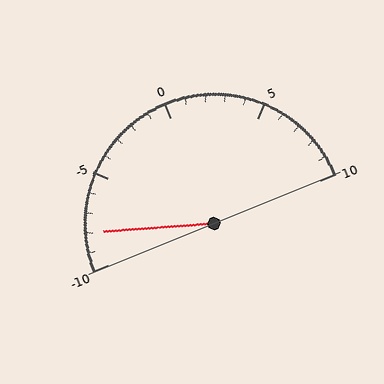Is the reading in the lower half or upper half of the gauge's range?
The reading is in the lower half of the range (-10 to 10).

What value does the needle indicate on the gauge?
The needle indicates approximately -8.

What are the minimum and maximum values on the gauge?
The gauge ranges from -10 to 10.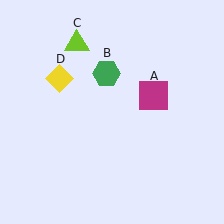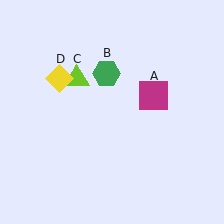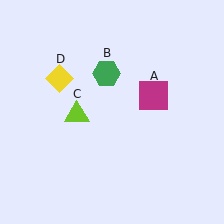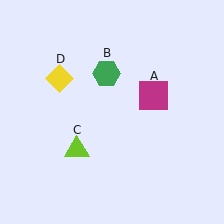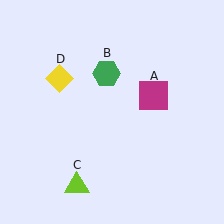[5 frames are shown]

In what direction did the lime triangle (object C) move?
The lime triangle (object C) moved down.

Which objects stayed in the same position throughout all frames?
Magenta square (object A) and green hexagon (object B) and yellow diamond (object D) remained stationary.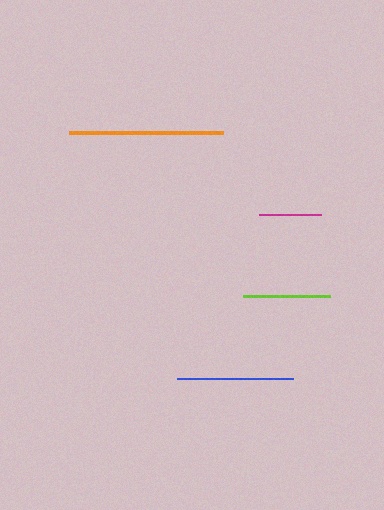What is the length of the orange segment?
The orange segment is approximately 155 pixels long.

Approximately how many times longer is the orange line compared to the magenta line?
The orange line is approximately 2.5 times the length of the magenta line.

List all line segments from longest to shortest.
From longest to shortest: orange, blue, lime, magenta.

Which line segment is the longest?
The orange line is the longest at approximately 155 pixels.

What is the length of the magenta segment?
The magenta segment is approximately 62 pixels long.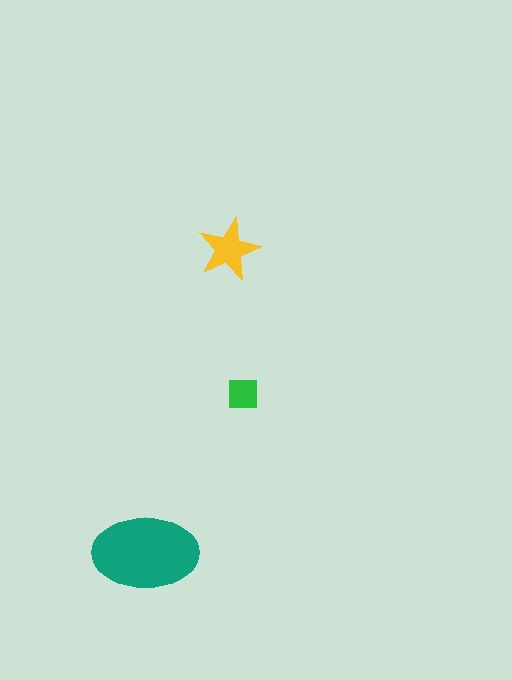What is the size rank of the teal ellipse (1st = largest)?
1st.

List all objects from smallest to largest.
The green square, the yellow star, the teal ellipse.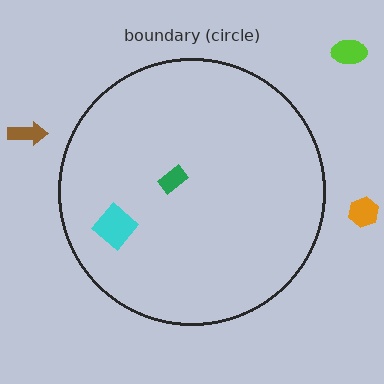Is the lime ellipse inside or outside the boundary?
Outside.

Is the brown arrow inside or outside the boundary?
Outside.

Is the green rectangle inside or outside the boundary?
Inside.